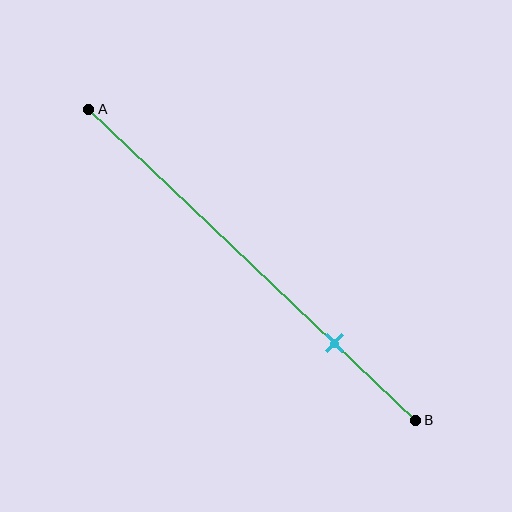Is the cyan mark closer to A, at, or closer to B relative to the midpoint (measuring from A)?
The cyan mark is closer to point B than the midpoint of segment AB.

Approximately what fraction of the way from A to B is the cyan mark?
The cyan mark is approximately 75% of the way from A to B.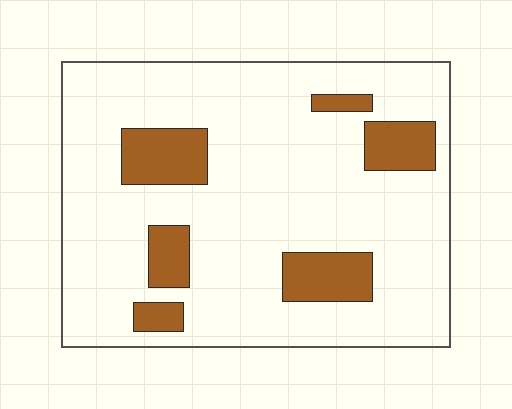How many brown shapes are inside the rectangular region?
6.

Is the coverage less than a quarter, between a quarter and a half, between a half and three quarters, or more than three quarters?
Less than a quarter.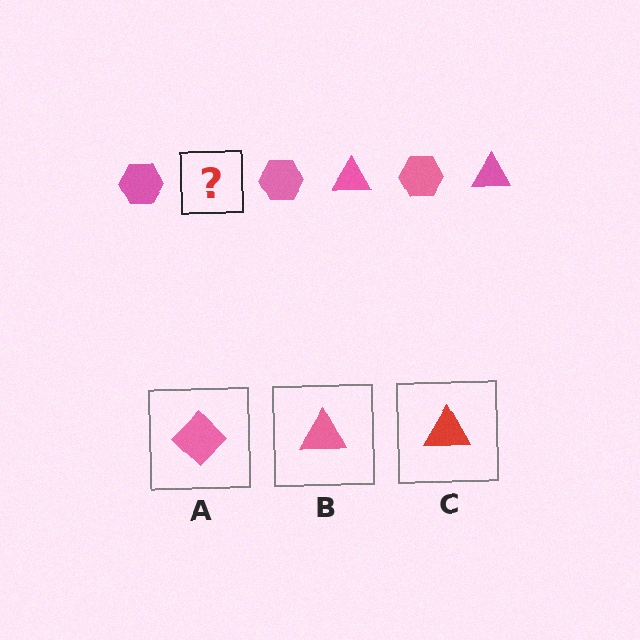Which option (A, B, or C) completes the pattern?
B.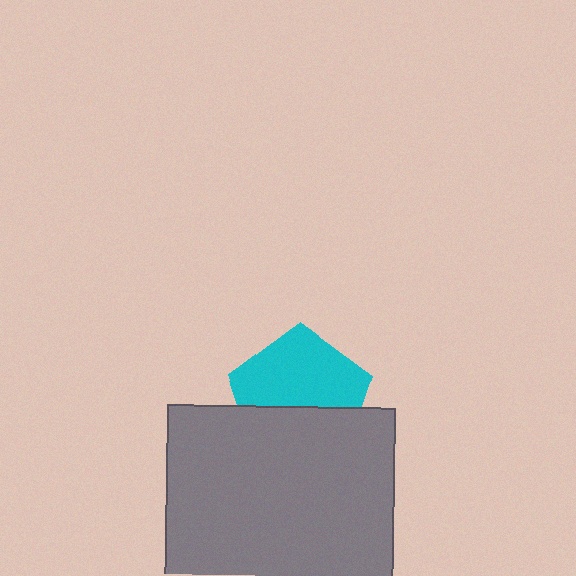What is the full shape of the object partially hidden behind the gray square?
The partially hidden object is a cyan pentagon.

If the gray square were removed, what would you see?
You would see the complete cyan pentagon.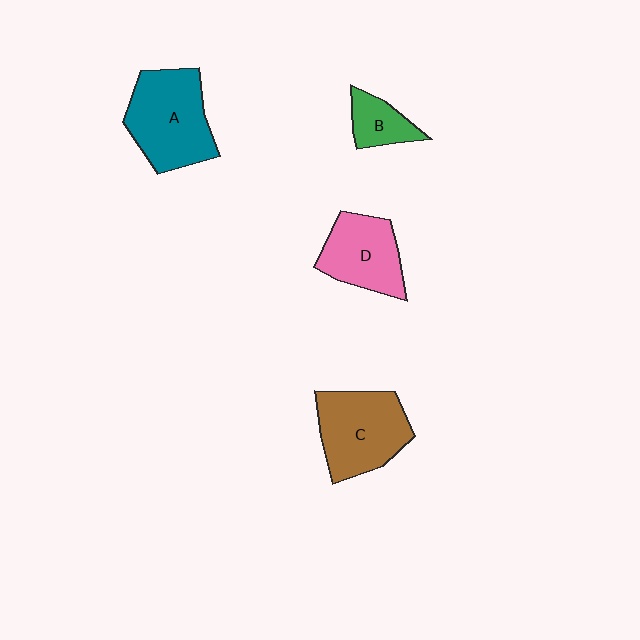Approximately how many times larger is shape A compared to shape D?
Approximately 1.3 times.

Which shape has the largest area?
Shape A (teal).